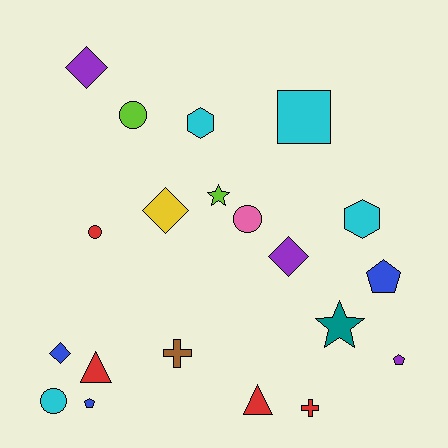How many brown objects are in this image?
There is 1 brown object.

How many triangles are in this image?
There are 2 triangles.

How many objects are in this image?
There are 20 objects.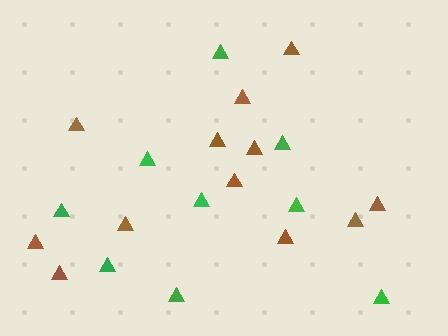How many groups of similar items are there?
There are 2 groups: one group of green triangles (9) and one group of brown triangles (12).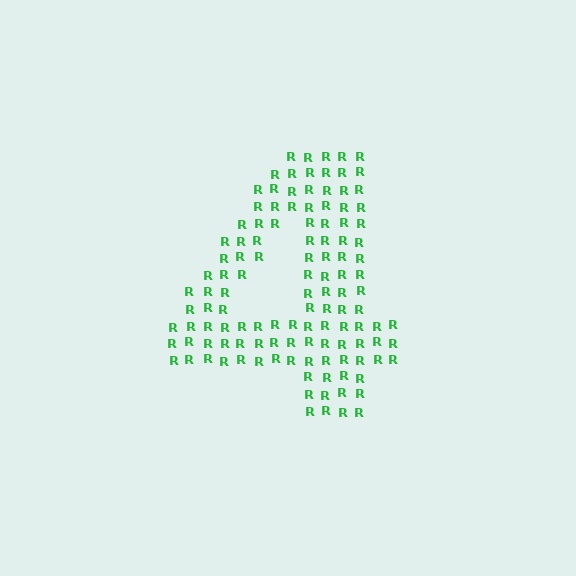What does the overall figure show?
The overall figure shows the digit 4.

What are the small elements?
The small elements are letter R's.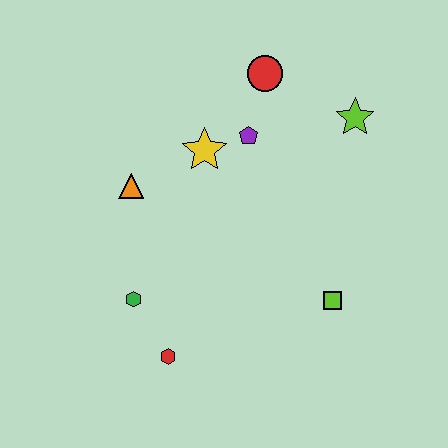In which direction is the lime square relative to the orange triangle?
The lime square is to the right of the orange triangle.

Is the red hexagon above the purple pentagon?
No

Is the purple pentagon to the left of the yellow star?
No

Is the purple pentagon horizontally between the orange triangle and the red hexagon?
No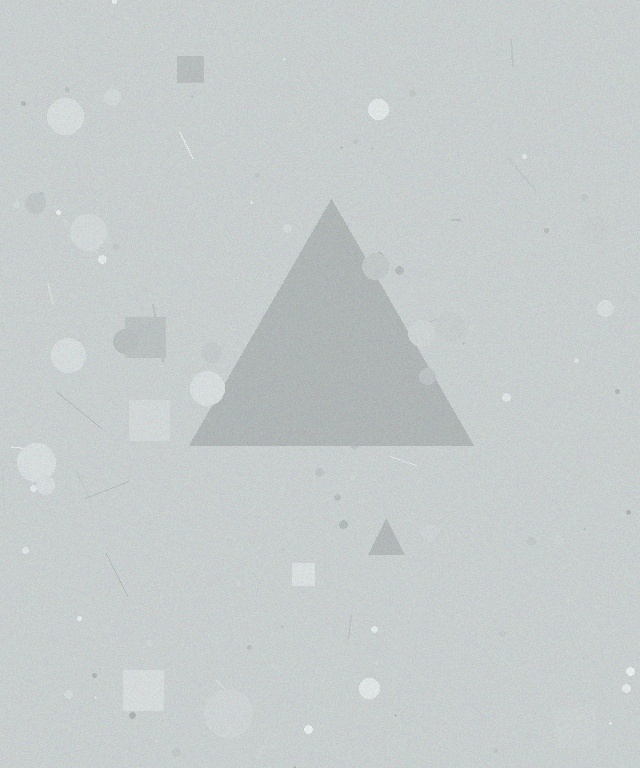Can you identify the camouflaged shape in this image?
The camouflaged shape is a triangle.